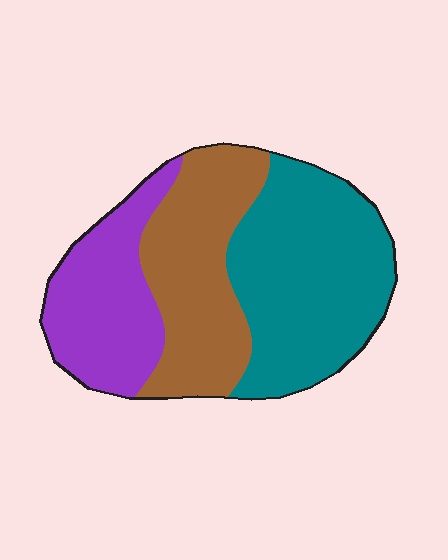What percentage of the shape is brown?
Brown takes up about one third (1/3) of the shape.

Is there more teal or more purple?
Teal.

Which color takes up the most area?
Teal, at roughly 40%.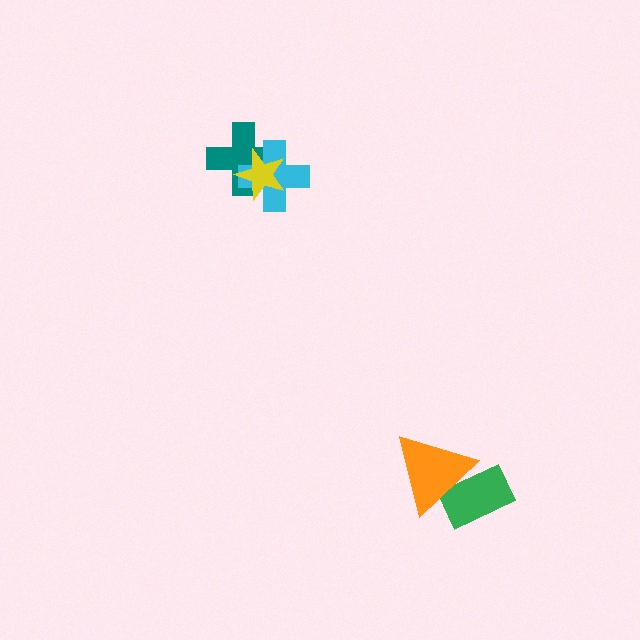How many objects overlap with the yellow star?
2 objects overlap with the yellow star.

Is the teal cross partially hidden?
Yes, it is partially covered by another shape.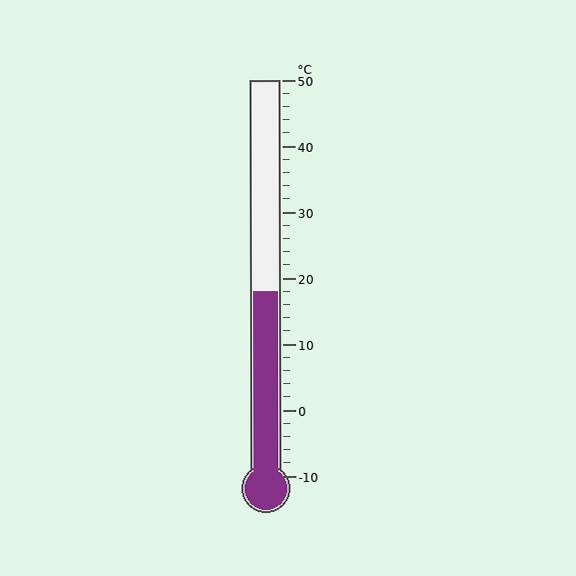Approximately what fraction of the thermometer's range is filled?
The thermometer is filled to approximately 45% of its range.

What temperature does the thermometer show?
The thermometer shows approximately 18°C.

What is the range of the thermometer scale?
The thermometer scale ranges from -10°C to 50°C.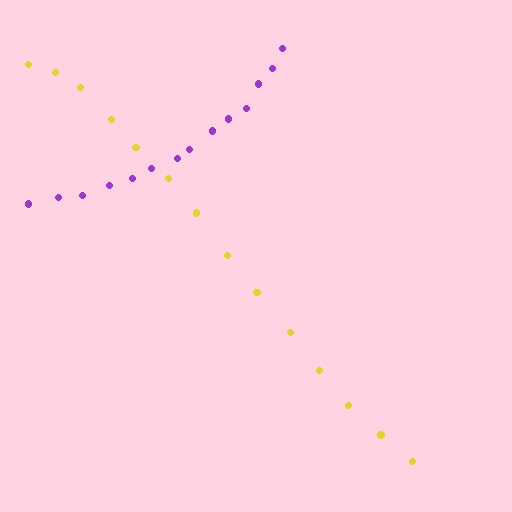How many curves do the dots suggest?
There are 2 distinct paths.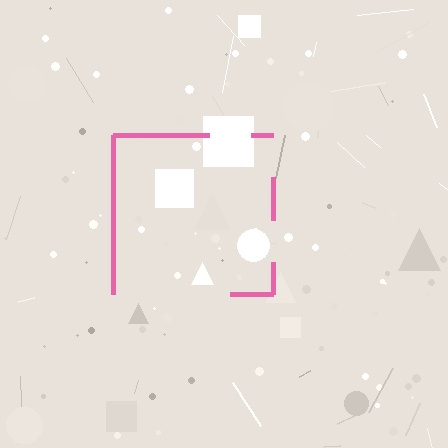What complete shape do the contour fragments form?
The contour fragments form a square.